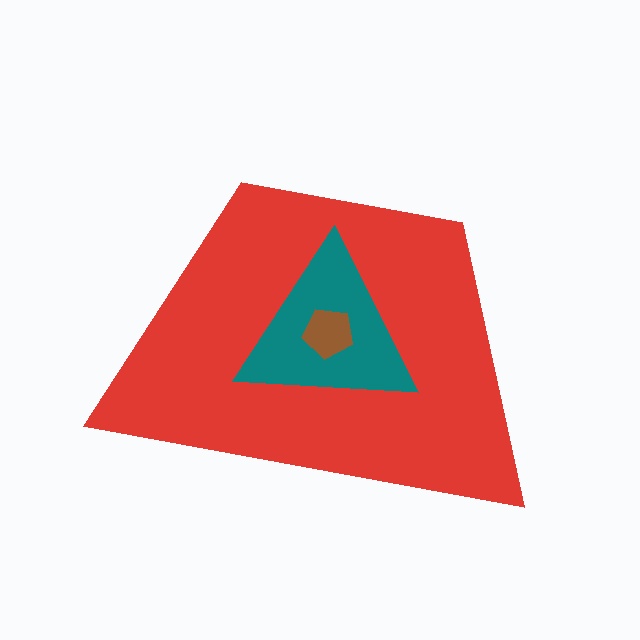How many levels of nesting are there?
3.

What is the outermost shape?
The red trapezoid.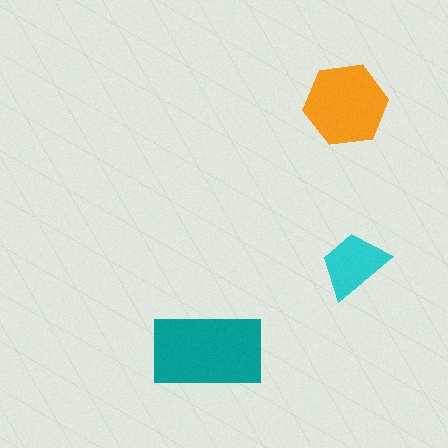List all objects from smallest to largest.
The cyan trapezoid, the orange hexagon, the teal rectangle.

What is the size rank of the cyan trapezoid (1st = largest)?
3rd.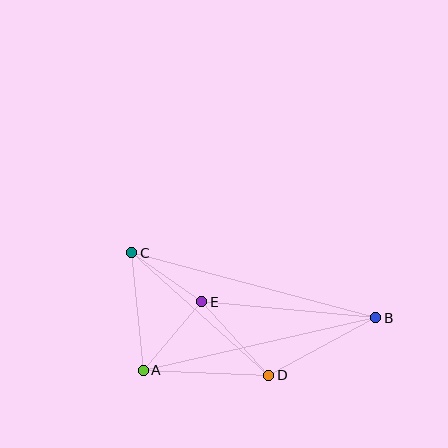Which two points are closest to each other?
Points C and E are closest to each other.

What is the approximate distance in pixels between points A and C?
The distance between A and C is approximately 118 pixels.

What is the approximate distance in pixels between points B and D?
The distance between B and D is approximately 122 pixels.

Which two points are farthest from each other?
Points B and C are farthest from each other.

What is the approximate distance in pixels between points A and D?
The distance between A and D is approximately 126 pixels.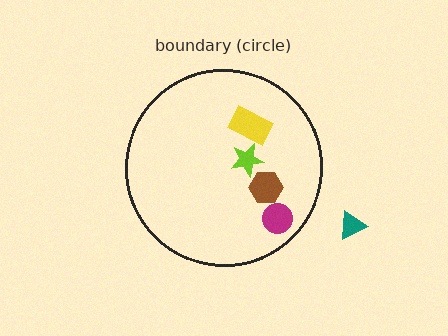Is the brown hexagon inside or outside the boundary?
Inside.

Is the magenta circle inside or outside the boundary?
Inside.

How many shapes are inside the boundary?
4 inside, 1 outside.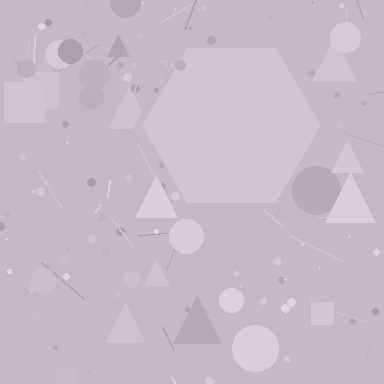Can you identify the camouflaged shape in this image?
The camouflaged shape is a hexagon.